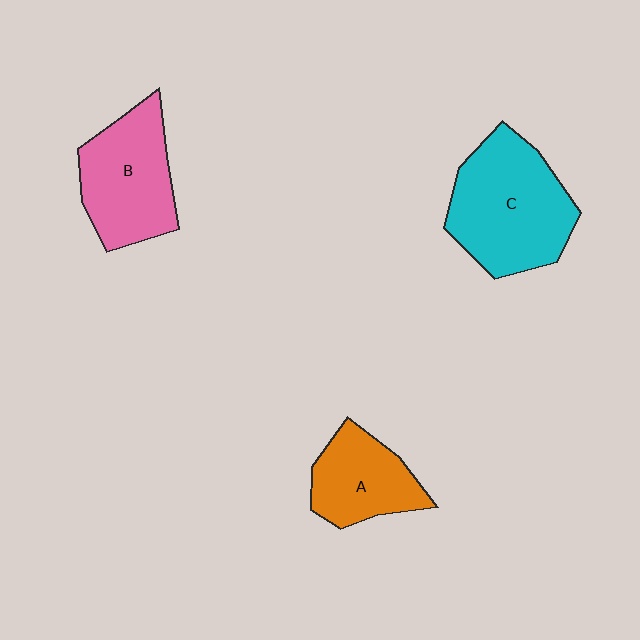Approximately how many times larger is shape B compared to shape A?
Approximately 1.3 times.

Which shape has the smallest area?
Shape A (orange).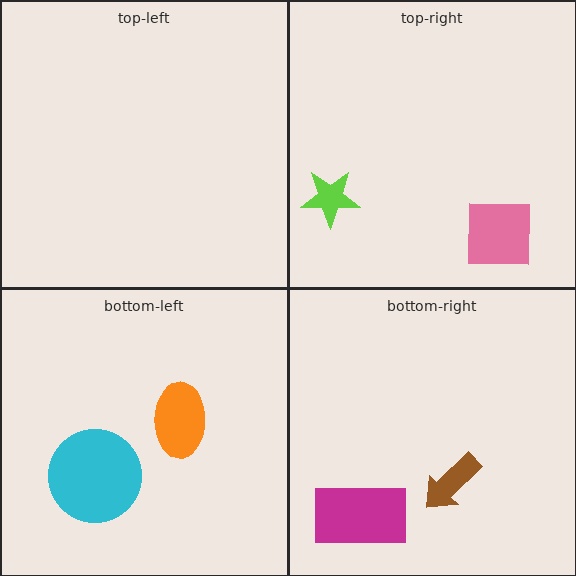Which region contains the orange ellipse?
The bottom-left region.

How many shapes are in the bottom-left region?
2.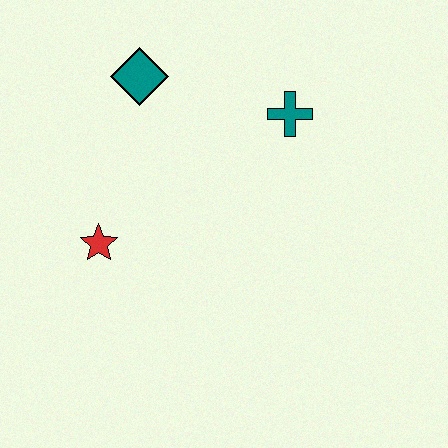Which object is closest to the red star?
The teal diamond is closest to the red star.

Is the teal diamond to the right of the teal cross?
No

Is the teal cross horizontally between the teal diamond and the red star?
No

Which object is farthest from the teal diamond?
The red star is farthest from the teal diamond.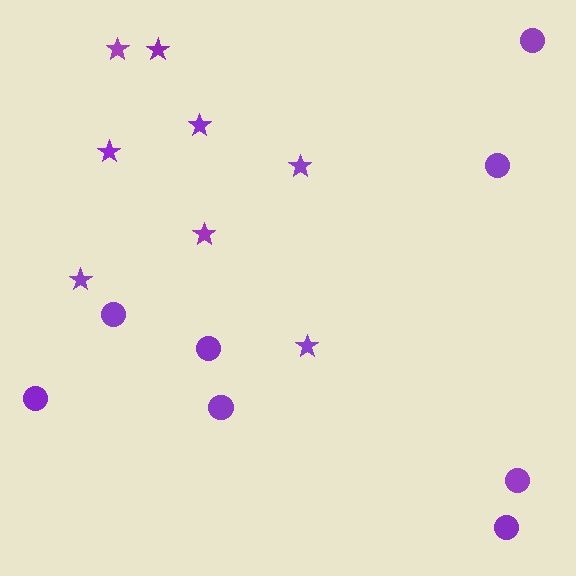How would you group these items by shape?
There are 2 groups: one group of circles (8) and one group of stars (8).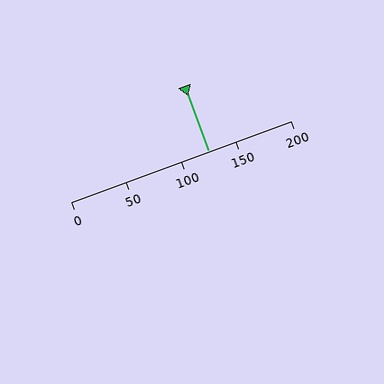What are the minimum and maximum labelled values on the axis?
The axis runs from 0 to 200.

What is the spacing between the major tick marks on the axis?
The major ticks are spaced 50 apart.